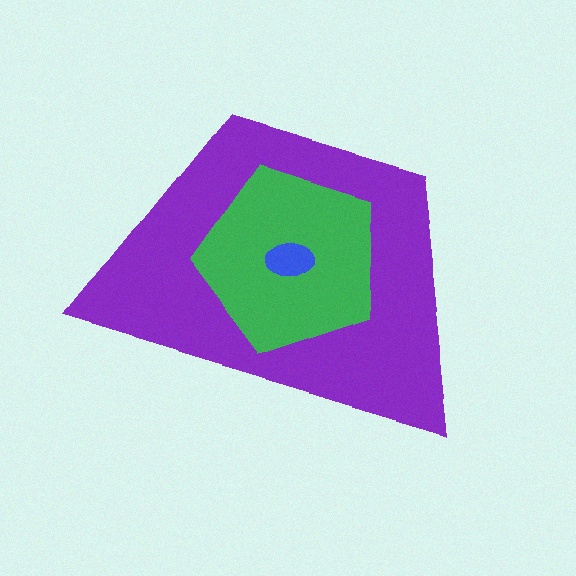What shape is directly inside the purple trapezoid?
The green pentagon.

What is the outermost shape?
The purple trapezoid.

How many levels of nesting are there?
3.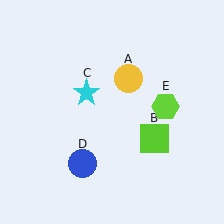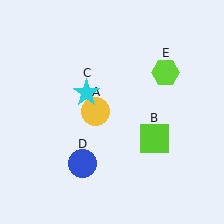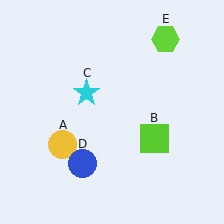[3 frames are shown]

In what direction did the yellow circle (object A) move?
The yellow circle (object A) moved down and to the left.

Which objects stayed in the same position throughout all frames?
Lime square (object B) and cyan star (object C) and blue circle (object D) remained stationary.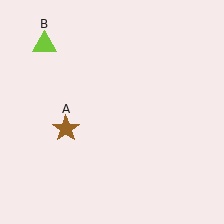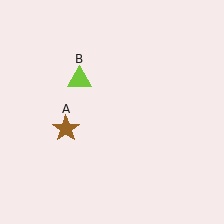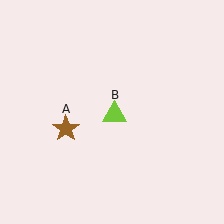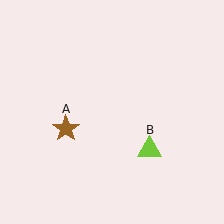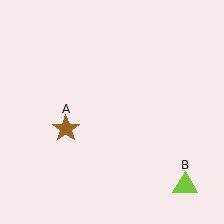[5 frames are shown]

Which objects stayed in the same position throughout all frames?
Brown star (object A) remained stationary.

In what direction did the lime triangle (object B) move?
The lime triangle (object B) moved down and to the right.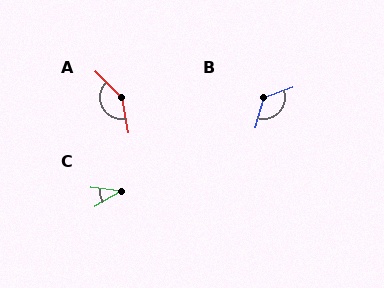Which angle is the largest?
A, at approximately 145 degrees.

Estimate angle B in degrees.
Approximately 125 degrees.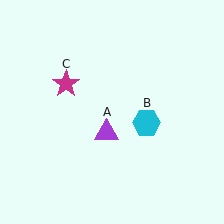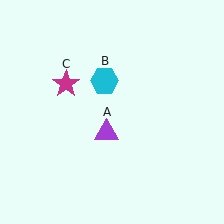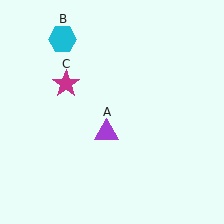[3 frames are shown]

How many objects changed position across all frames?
1 object changed position: cyan hexagon (object B).